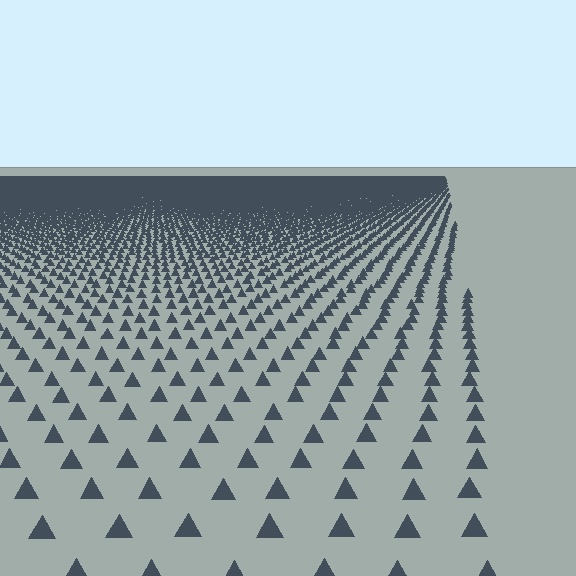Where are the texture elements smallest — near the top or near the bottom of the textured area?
Near the top.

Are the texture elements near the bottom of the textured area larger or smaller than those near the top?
Larger. Near the bottom, elements are closer to the viewer and appear at a bigger on-screen size.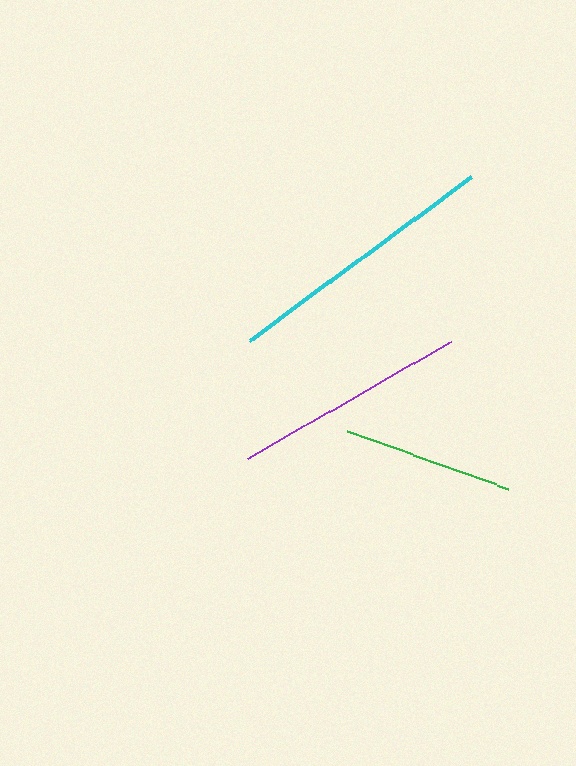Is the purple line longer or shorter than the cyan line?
The cyan line is longer than the purple line.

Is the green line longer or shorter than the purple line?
The purple line is longer than the green line.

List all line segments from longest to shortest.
From longest to shortest: cyan, purple, green.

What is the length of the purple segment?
The purple segment is approximately 235 pixels long.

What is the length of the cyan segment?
The cyan segment is approximately 276 pixels long.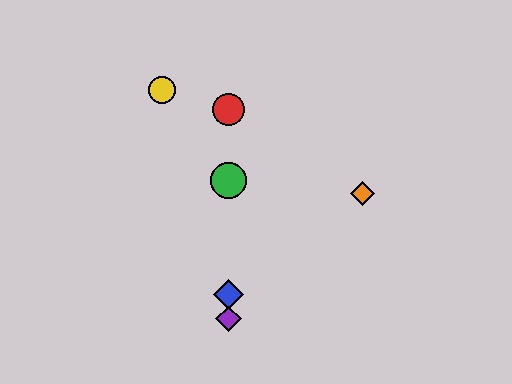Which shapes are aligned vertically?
The red circle, the blue diamond, the green circle, the purple diamond are aligned vertically.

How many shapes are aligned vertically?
4 shapes (the red circle, the blue diamond, the green circle, the purple diamond) are aligned vertically.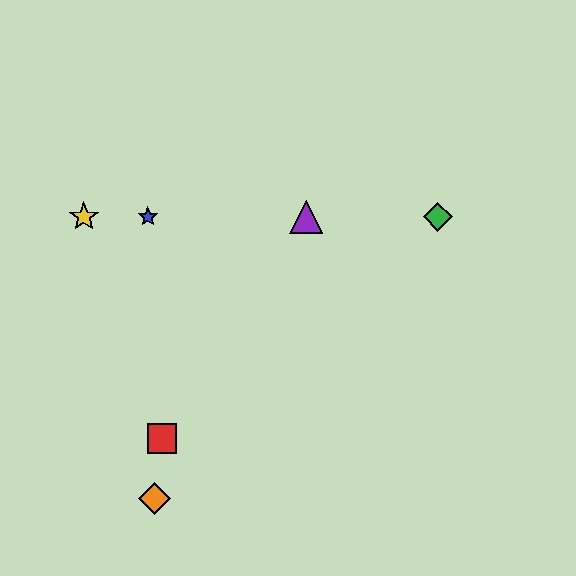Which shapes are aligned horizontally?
The blue star, the green diamond, the yellow star, the purple triangle are aligned horizontally.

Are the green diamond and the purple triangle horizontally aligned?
Yes, both are at y≈217.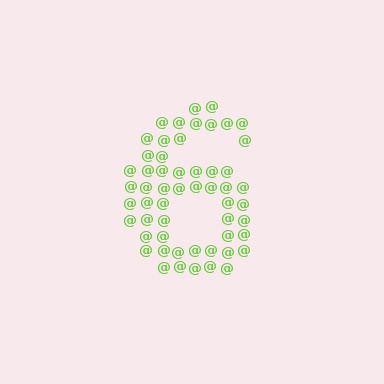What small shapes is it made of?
It is made of small at signs.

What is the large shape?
The large shape is the digit 6.